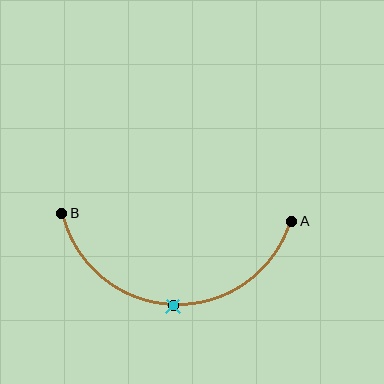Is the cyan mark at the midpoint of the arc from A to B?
Yes. The cyan mark lies on the arc at equal arc-length from both A and B — it is the arc midpoint.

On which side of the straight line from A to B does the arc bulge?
The arc bulges below the straight line connecting A and B.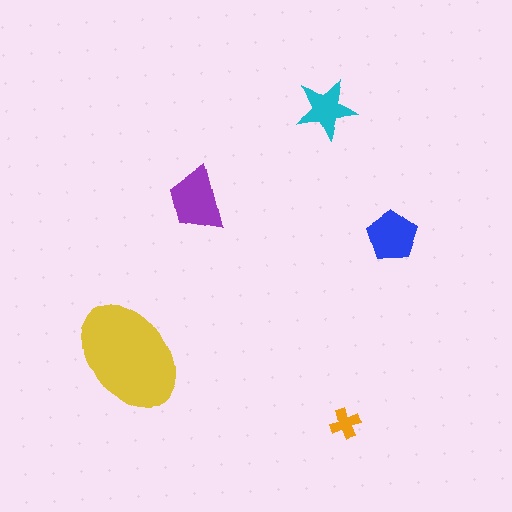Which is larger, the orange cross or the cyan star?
The cyan star.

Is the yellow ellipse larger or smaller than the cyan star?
Larger.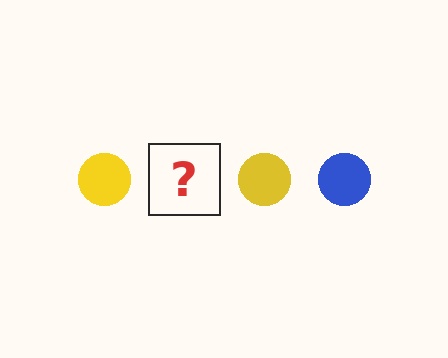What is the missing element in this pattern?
The missing element is a blue circle.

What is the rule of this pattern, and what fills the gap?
The rule is that the pattern cycles through yellow, blue circles. The gap should be filled with a blue circle.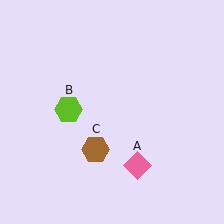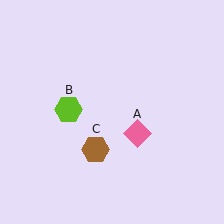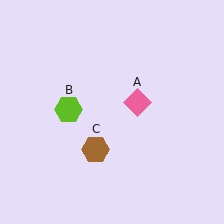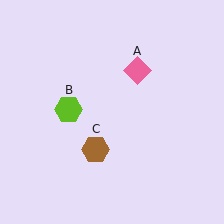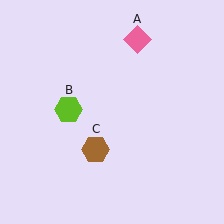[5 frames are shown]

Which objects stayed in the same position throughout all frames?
Lime hexagon (object B) and brown hexagon (object C) remained stationary.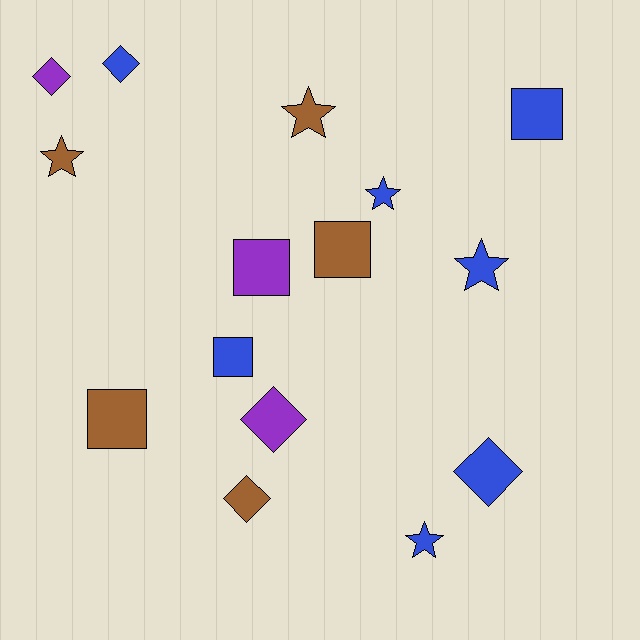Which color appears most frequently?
Blue, with 7 objects.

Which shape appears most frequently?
Star, with 5 objects.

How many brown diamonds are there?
There is 1 brown diamond.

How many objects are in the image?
There are 15 objects.